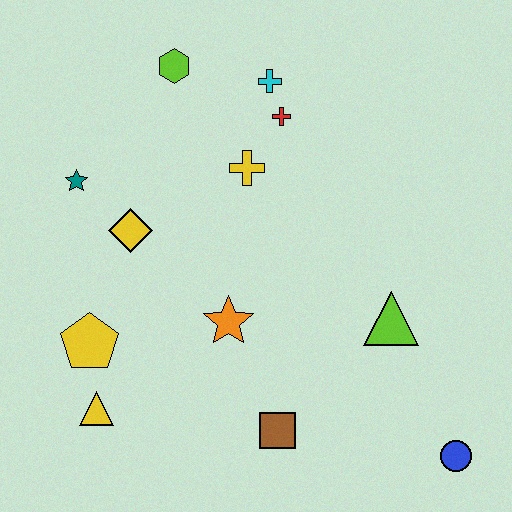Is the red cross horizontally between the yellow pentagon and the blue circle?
Yes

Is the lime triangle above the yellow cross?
No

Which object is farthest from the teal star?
The blue circle is farthest from the teal star.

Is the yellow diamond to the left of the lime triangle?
Yes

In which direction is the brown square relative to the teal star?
The brown square is below the teal star.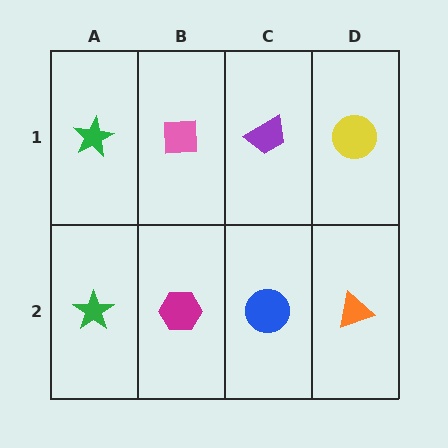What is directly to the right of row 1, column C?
A yellow circle.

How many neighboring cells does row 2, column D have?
2.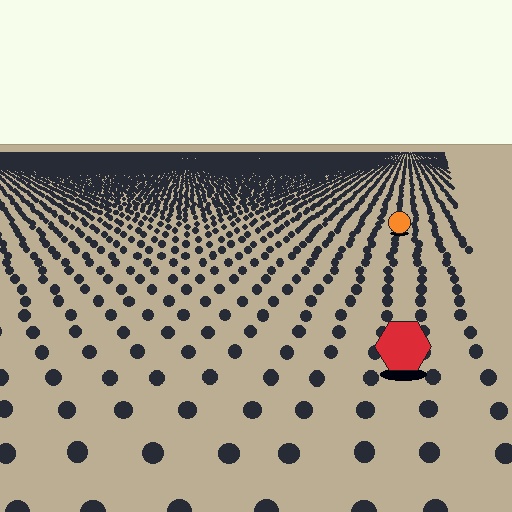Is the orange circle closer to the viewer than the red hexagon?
No. The red hexagon is closer — you can tell from the texture gradient: the ground texture is coarser near it.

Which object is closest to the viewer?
The red hexagon is closest. The texture marks near it are larger and more spread out.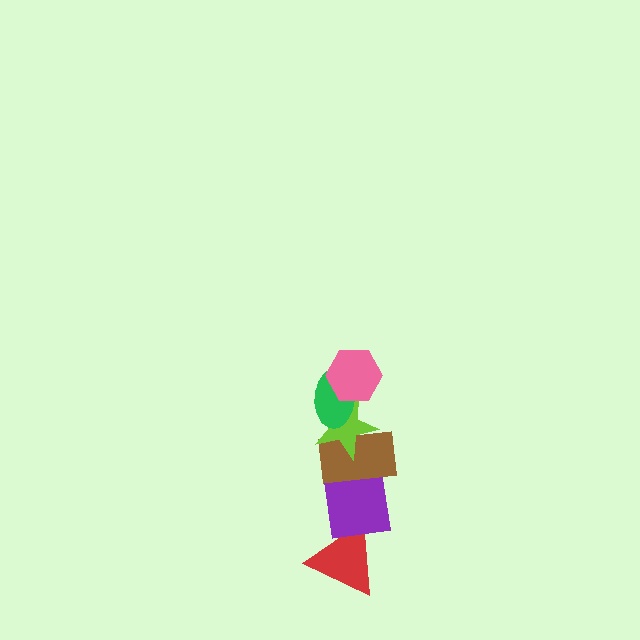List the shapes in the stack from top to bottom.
From top to bottom: the pink hexagon, the green ellipse, the lime star, the brown rectangle, the purple square, the red triangle.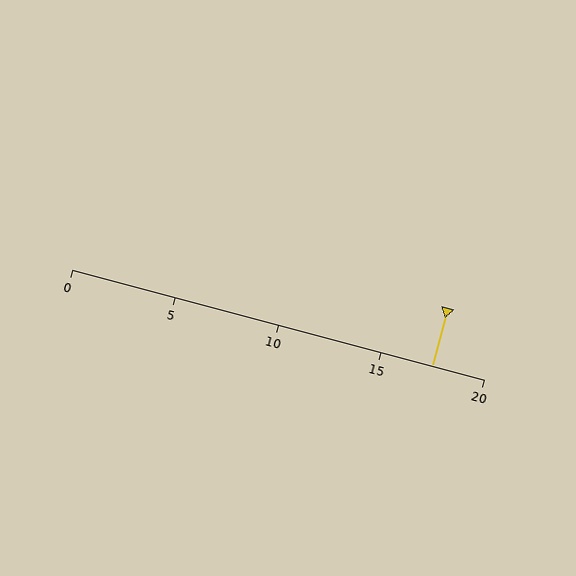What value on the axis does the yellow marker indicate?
The marker indicates approximately 17.5.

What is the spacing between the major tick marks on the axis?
The major ticks are spaced 5 apart.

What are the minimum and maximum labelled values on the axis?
The axis runs from 0 to 20.